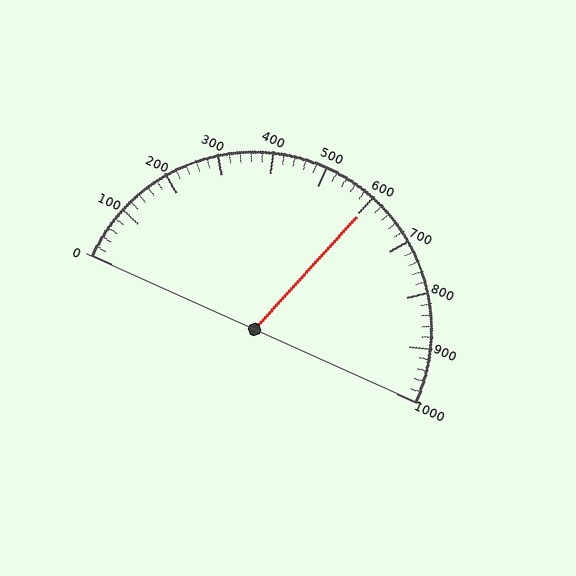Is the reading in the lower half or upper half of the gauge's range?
The reading is in the upper half of the range (0 to 1000).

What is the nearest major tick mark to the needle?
The nearest major tick mark is 600.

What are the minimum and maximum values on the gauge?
The gauge ranges from 0 to 1000.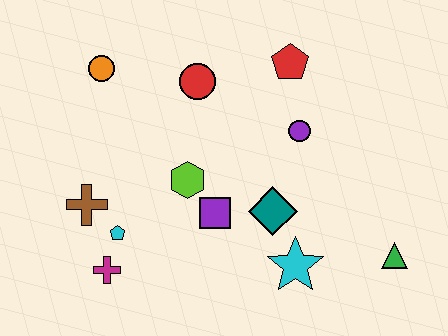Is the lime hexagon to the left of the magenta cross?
No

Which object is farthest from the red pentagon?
The magenta cross is farthest from the red pentagon.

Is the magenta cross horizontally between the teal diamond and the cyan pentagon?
No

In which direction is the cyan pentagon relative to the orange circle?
The cyan pentagon is below the orange circle.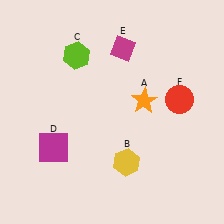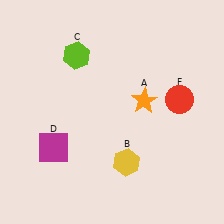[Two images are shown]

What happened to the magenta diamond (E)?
The magenta diamond (E) was removed in Image 2. It was in the top-right area of Image 1.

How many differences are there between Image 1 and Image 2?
There is 1 difference between the two images.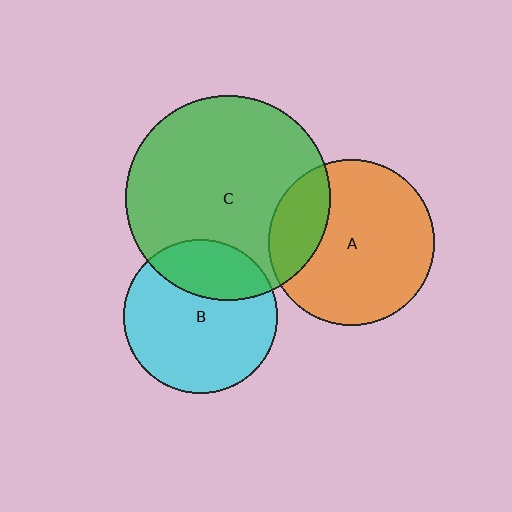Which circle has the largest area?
Circle C (green).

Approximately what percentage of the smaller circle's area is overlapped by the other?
Approximately 20%.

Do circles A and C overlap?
Yes.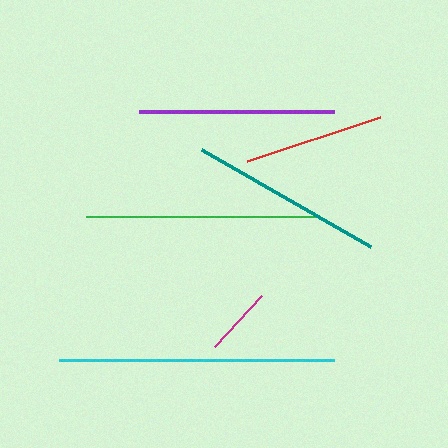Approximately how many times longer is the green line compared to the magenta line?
The green line is approximately 3.3 times the length of the magenta line.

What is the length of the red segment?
The red segment is approximately 140 pixels long.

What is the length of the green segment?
The green segment is approximately 232 pixels long.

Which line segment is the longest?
The cyan line is the longest at approximately 275 pixels.